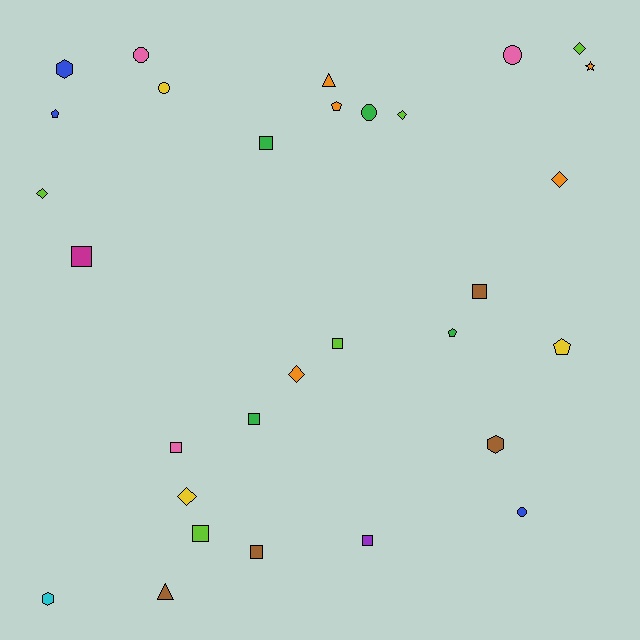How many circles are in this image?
There are 5 circles.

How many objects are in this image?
There are 30 objects.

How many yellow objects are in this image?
There are 3 yellow objects.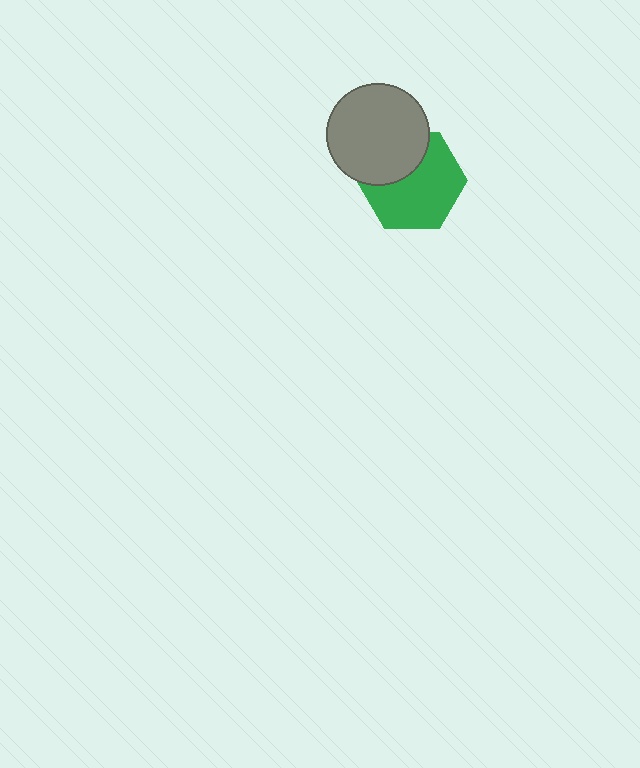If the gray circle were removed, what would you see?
You would see the complete green hexagon.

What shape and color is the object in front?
The object in front is a gray circle.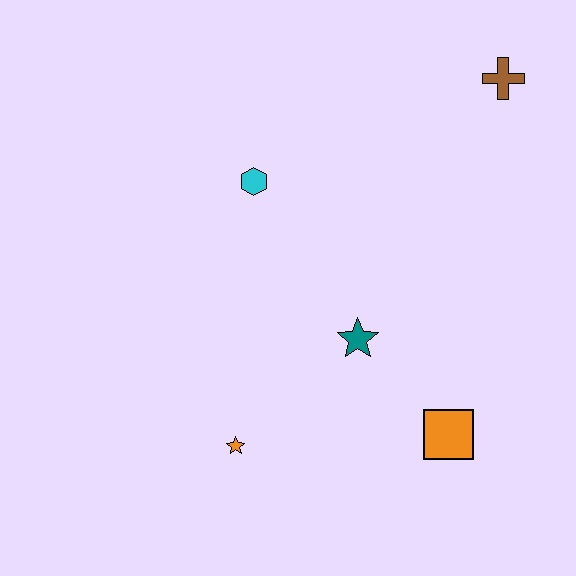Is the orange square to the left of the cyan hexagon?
No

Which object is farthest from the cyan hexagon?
The orange square is farthest from the cyan hexagon.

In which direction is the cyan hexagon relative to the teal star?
The cyan hexagon is above the teal star.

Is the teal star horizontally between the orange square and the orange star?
Yes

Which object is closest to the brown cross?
The cyan hexagon is closest to the brown cross.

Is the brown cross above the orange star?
Yes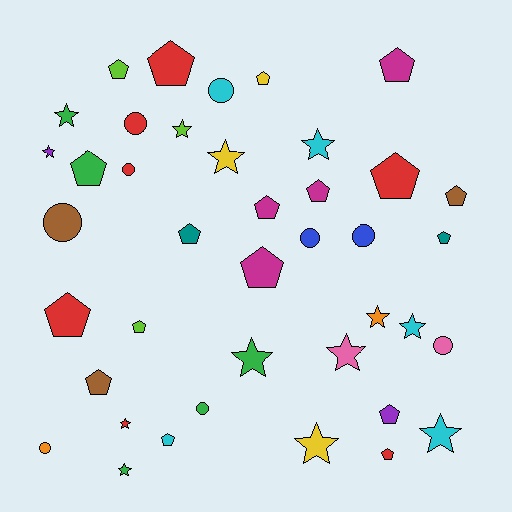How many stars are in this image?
There are 13 stars.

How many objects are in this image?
There are 40 objects.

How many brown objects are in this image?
There are 3 brown objects.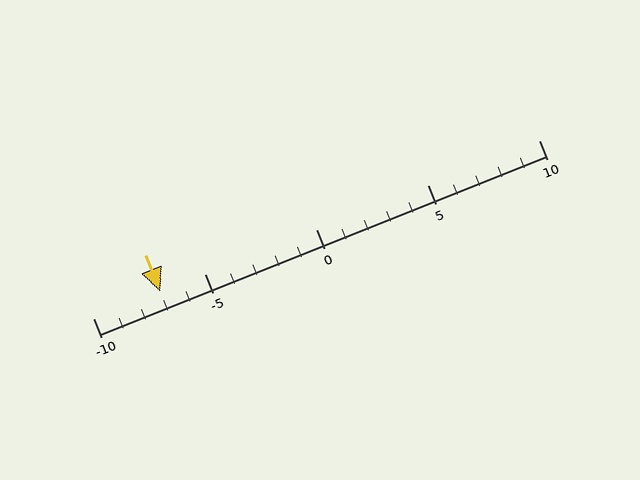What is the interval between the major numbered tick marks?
The major tick marks are spaced 5 units apart.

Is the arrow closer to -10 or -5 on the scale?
The arrow is closer to -5.